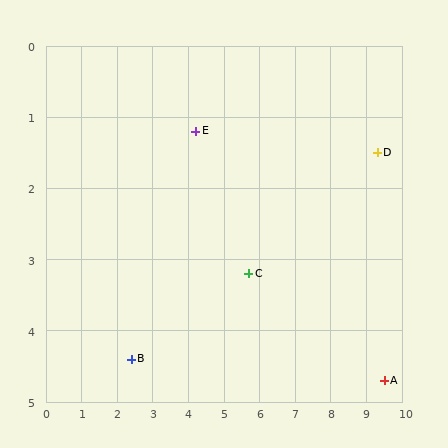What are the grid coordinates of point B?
Point B is at approximately (2.4, 4.4).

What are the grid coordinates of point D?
Point D is at approximately (9.3, 1.5).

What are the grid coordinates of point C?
Point C is at approximately (5.7, 3.2).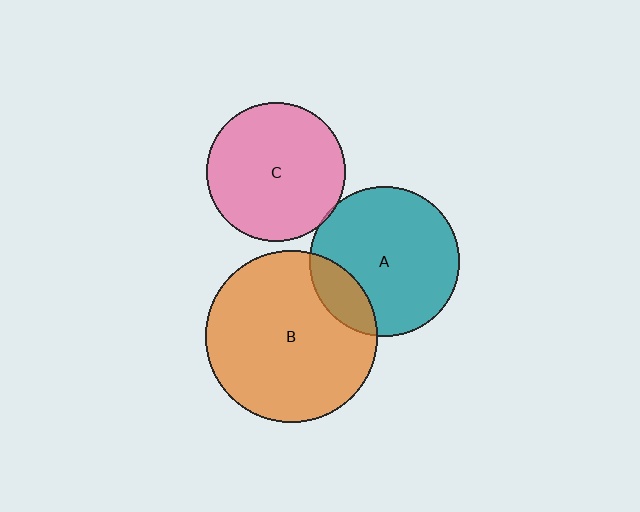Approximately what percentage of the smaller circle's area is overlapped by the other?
Approximately 15%.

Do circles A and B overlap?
Yes.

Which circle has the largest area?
Circle B (orange).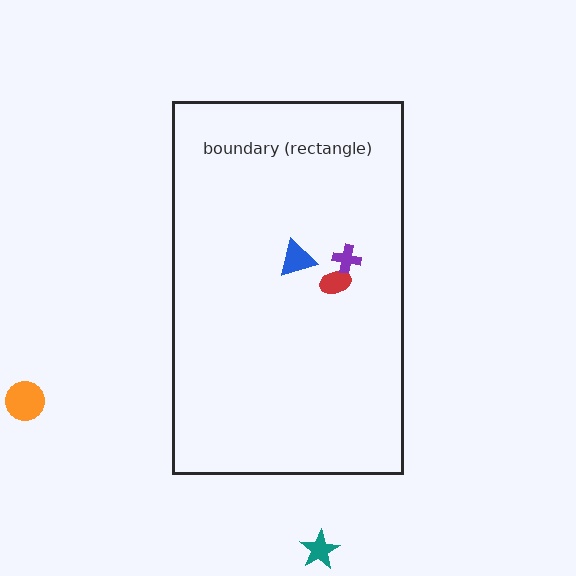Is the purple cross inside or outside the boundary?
Inside.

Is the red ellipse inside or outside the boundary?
Inside.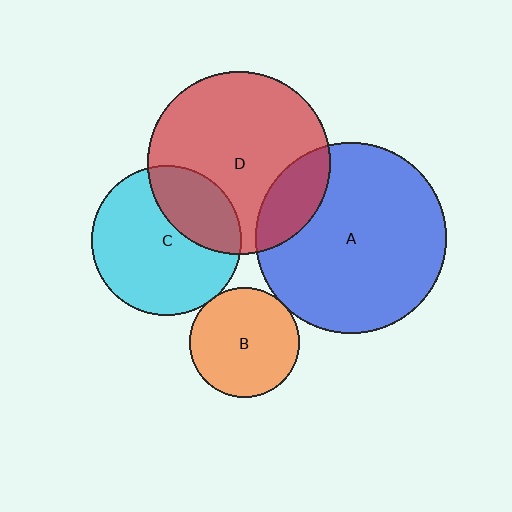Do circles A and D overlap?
Yes.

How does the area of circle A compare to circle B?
Approximately 3.0 times.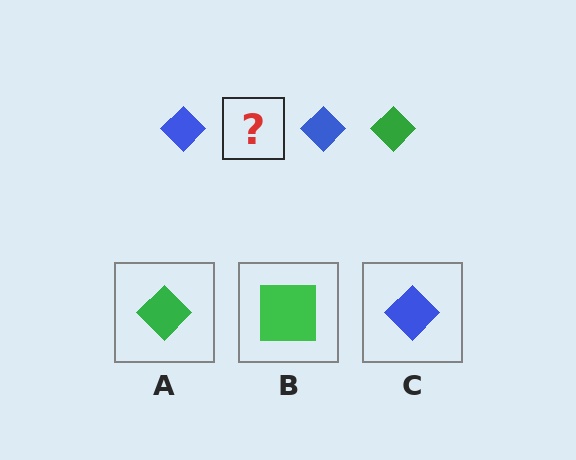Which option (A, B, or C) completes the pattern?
A.